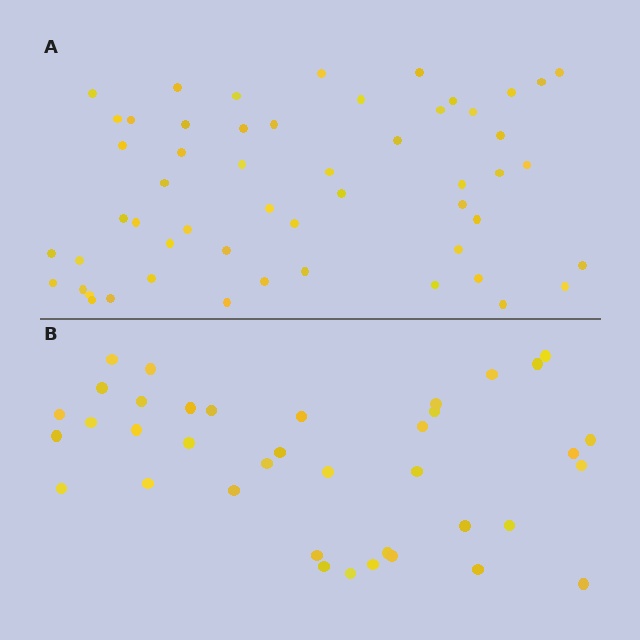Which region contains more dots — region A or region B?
Region A (the top region) has more dots.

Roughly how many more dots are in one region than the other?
Region A has approximately 15 more dots than region B.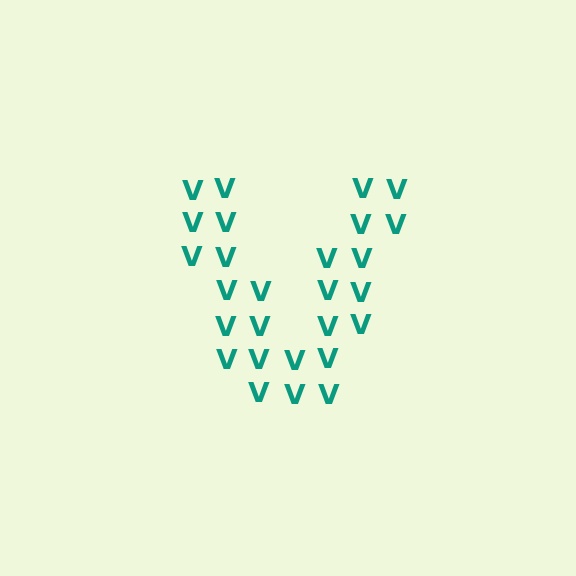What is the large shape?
The large shape is the letter V.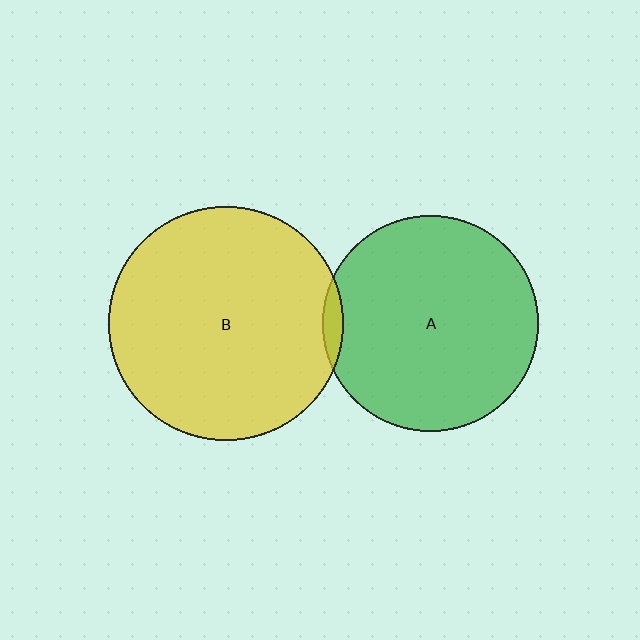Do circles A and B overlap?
Yes.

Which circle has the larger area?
Circle B (yellow).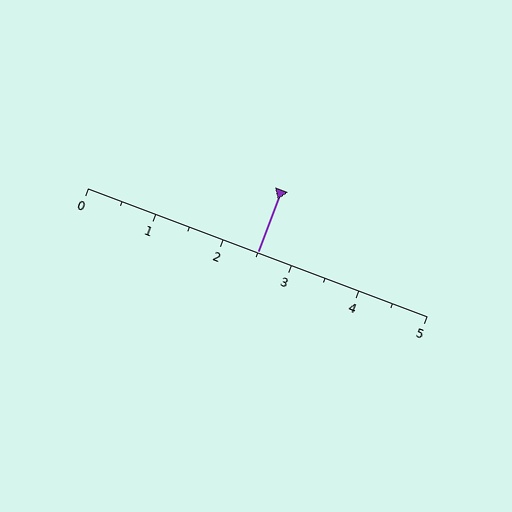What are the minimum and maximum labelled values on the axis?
The axis runs from 0 to 5.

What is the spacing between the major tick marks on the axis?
The major ticks are spaced 1 apart.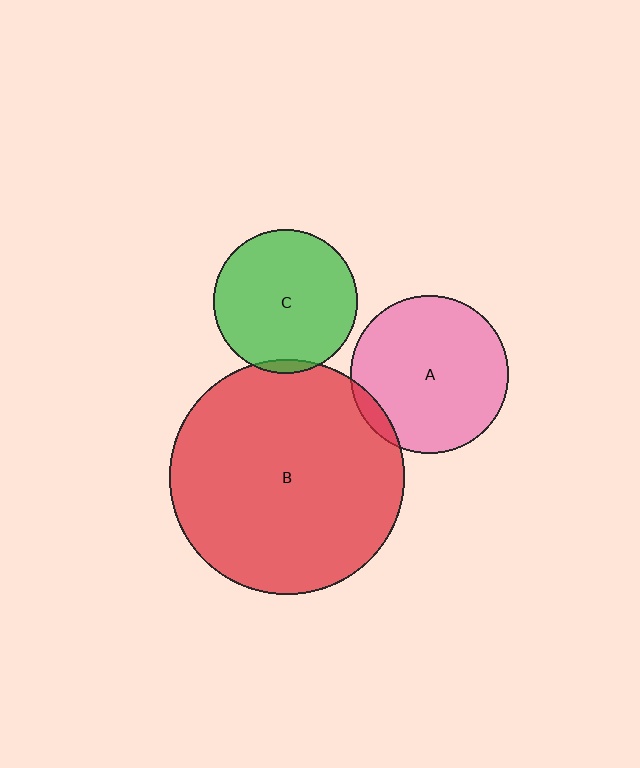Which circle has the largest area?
Circle B (red).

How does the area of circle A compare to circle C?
Approximately 1.2 times.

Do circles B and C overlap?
Yes.